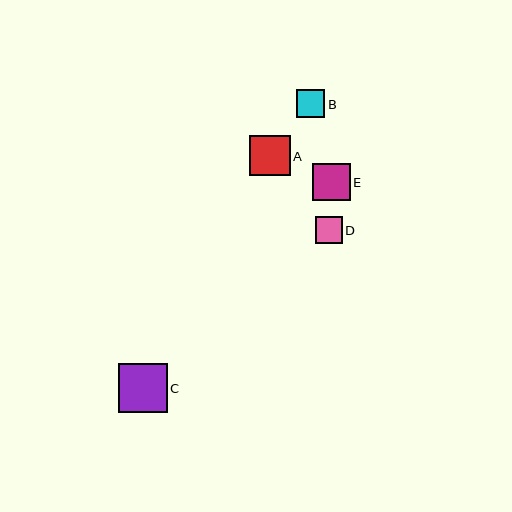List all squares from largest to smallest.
From largest to smallest: C, A, E, B, D.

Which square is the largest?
Square C is the largest with a size of approximately 49 pixels.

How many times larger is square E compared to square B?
Square E is approximately 1.3 times the size of square B.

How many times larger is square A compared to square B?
Square A is approximately 1.5 times the size of square B.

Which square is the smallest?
Square D is the smallest with a size of approximately 27 pixels.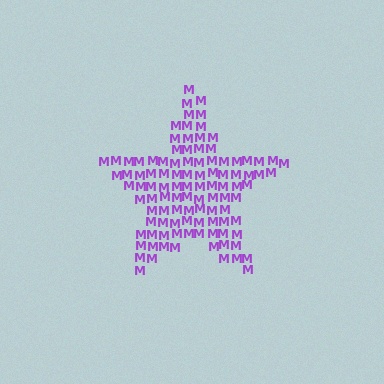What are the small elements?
The small elements are letter M's.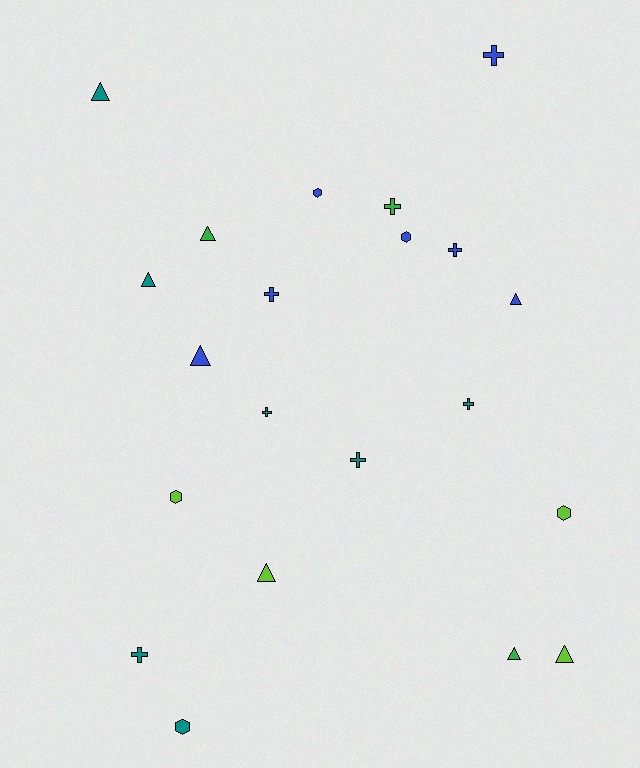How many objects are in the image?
There are 21 objects.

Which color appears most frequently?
Blue, with 7 objects.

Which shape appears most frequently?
Cross, with 8 objects.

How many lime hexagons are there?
There are 2 lime hexagons.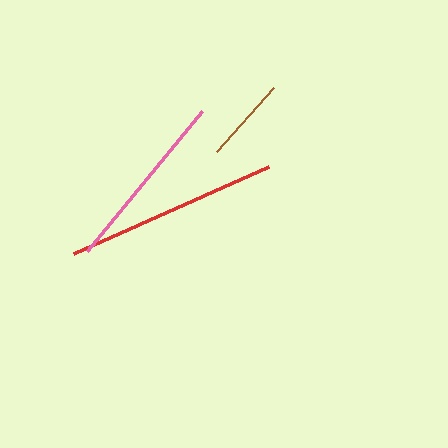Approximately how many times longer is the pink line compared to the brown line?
The pink line is approximately 2.1 times the length of the brown line.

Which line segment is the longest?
The red line is the longest at approximately 214 pixels.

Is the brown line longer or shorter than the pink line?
The pink line is longer than the brown line.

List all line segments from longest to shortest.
From longest to shortest: red, pink, brown.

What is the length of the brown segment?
The brown segment is approximately 86 pixels long.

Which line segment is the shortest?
The brown line is the shortest at approximately 86 pixels.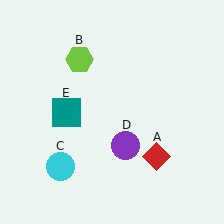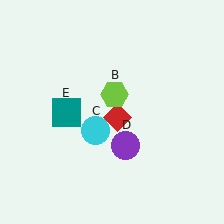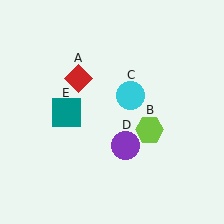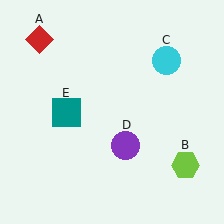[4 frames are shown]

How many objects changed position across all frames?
3 objects changed position: red diamond (object A), lime hexagon (object B), cyan circle (object C).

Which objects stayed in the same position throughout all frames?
Purple circle (object D) and teal square (object E) remained stationary.